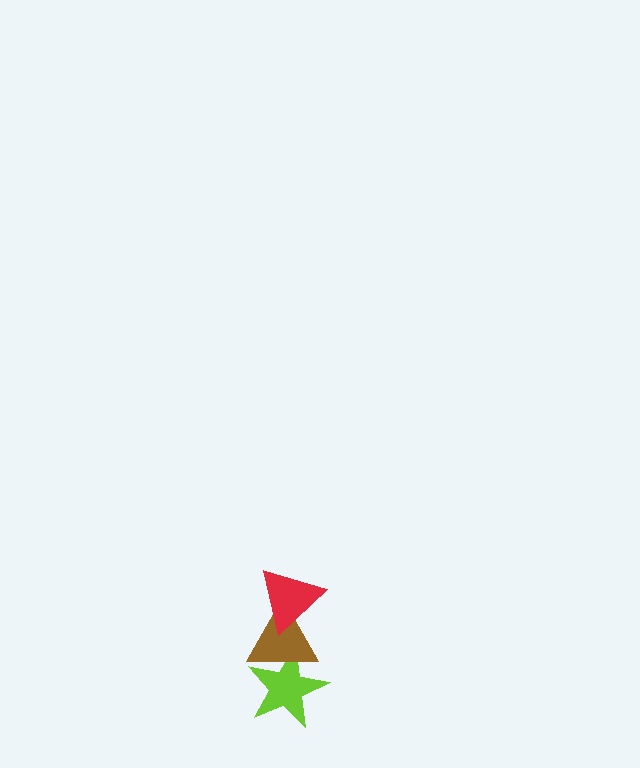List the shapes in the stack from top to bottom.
From top to bottom: the red triangle, the brown triangle, the lime star.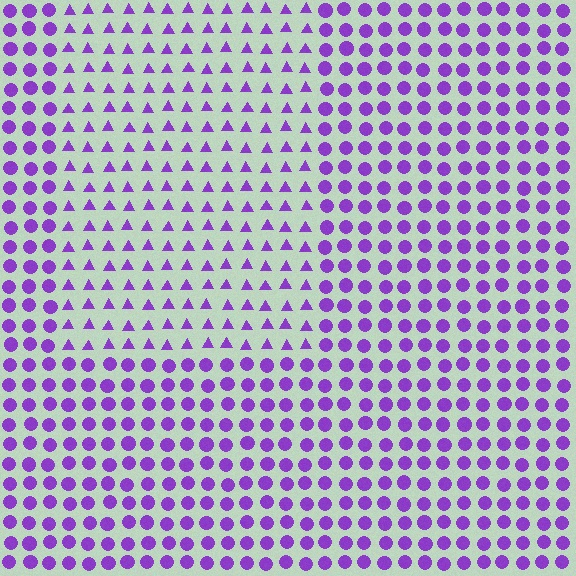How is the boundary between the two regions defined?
The boundary is defined by a change in element shape: triangles inside vs. circles outside. All elements share the same color and spacing.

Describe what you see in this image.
The image is filled with small purple elements arranged in a uniform grid. A rectangle-shaped region contains triangles, while the surrounding area contains circles. The boundary is defined purely by the change in element shape.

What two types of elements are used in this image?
The image uses triangles inside the rectangle region and circles outside it.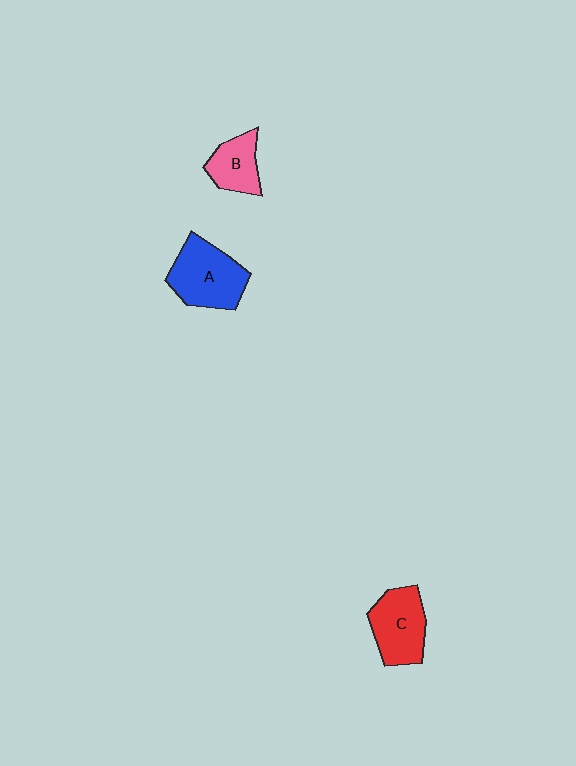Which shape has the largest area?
Shape A (blue).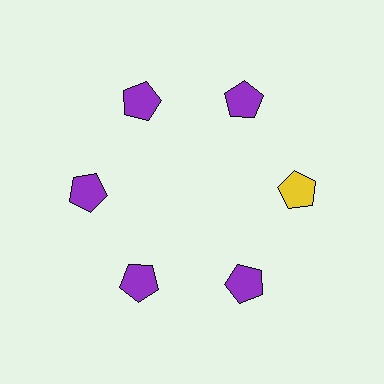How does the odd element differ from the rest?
It has a different color: yellow instead of purple.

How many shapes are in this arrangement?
There are 6 shapes arranged in a ring pattern.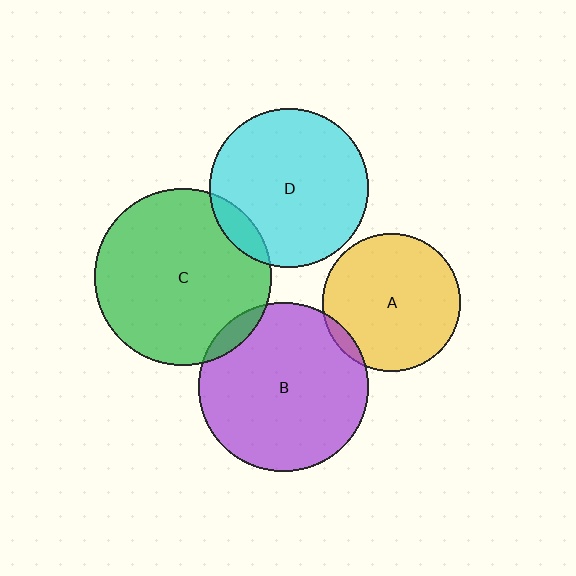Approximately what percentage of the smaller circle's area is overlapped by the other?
Approximately 5%.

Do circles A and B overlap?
Yes.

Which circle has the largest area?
Circle C (green).